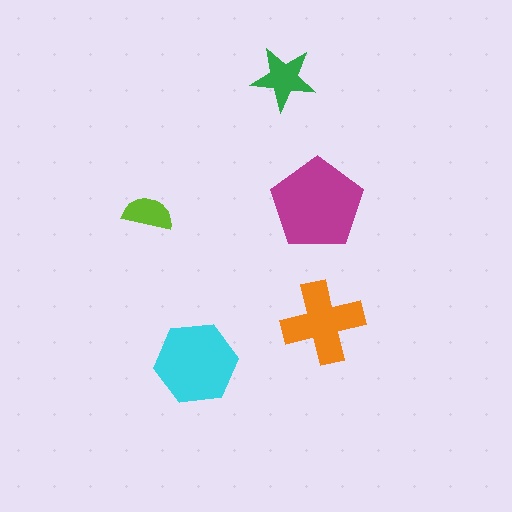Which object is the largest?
The magenta pentagon.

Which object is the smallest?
The lime semicircle.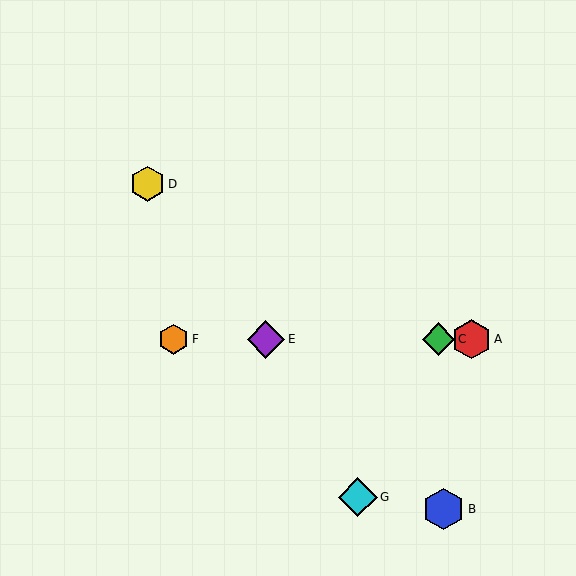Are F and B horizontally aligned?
No, F is at y≈339 and B is at y≈509.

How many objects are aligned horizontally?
4 objects (A, C, E, F) are aligned horizontally.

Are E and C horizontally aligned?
Yes, both are at y≈339.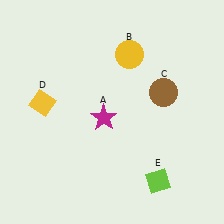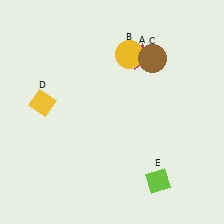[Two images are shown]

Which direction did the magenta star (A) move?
The magenta star (A) moved up.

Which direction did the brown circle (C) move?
The brown circle (C) moved up.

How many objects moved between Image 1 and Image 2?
2 objects moved between the two images.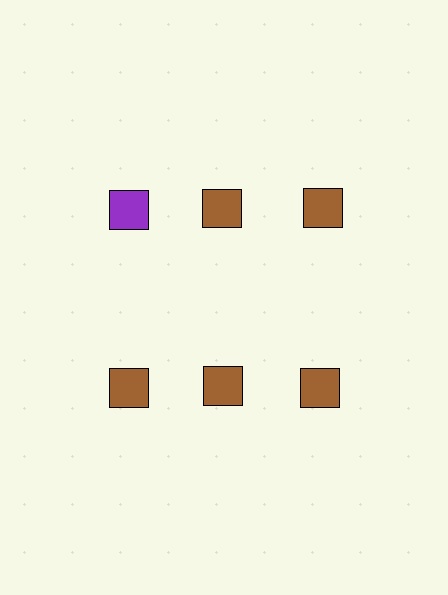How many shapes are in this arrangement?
There are 6 shapes arranged in a grid pattern.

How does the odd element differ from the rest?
It has a different color: purple instead of brown.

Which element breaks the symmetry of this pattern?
The purple square in the top row, leftmost column breaks the symmetry. All other shapes are brown squares.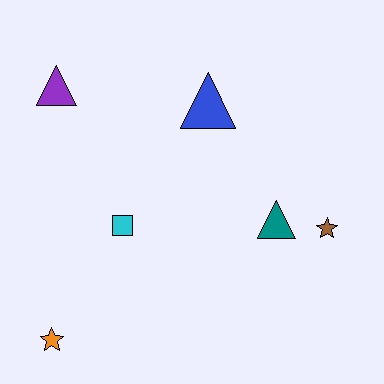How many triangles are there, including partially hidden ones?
There are 3 triangles.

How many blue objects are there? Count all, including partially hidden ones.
There is 1 blue object.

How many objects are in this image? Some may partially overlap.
There are 6 objects.